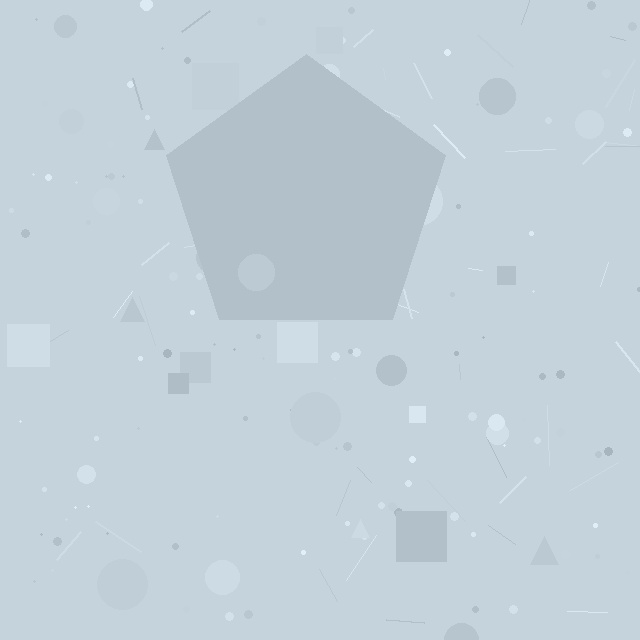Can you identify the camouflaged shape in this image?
The camouflaged shape is a pentagon.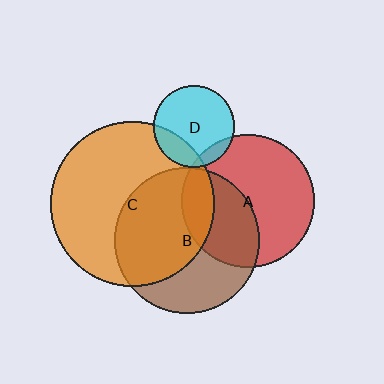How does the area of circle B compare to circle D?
Approximately 3.2 times.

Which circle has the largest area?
Circle C (orange).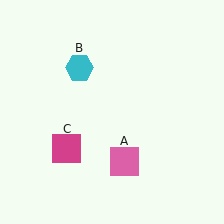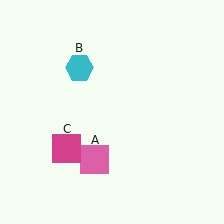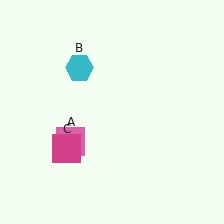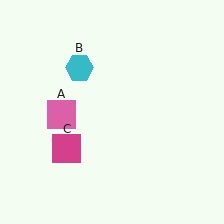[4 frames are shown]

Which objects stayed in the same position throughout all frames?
Cyan hexagon (object B) and magenta square (object C) remained stationary.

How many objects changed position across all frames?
1 object changed position: pink square (object A).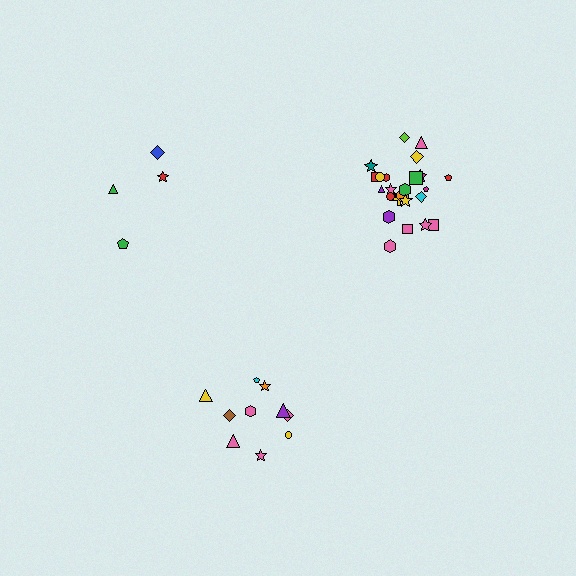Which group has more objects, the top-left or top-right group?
The top-right group.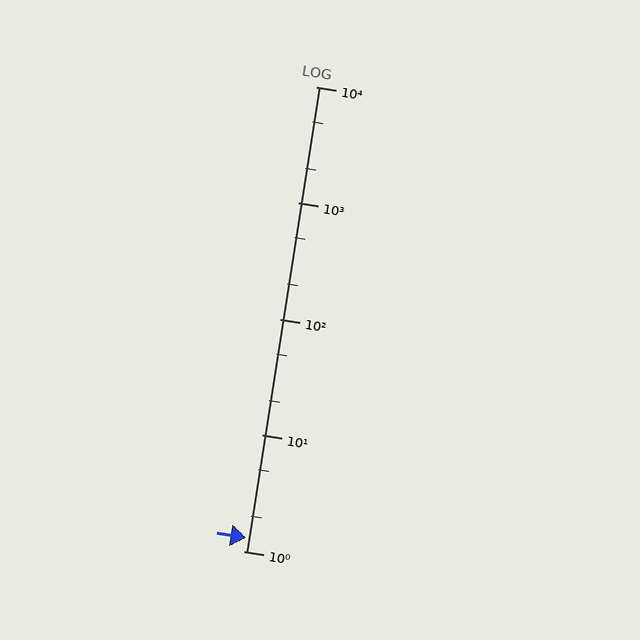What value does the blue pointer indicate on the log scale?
The pointer indicates approximately 1.3.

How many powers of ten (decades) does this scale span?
The scale spans 4 decades, from 1 to 10000.